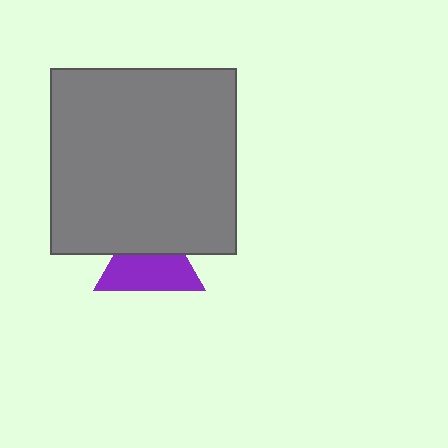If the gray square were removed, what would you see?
You would see the complete purple triangle.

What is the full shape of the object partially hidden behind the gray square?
The partially hidden object is a purple triangle.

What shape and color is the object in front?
The object in front is a gray square.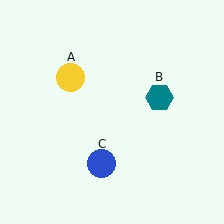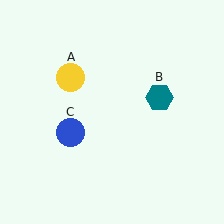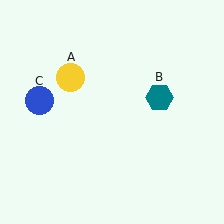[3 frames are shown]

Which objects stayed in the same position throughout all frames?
Yellow circle (object A) and teal hexagon (object B) remained stationary.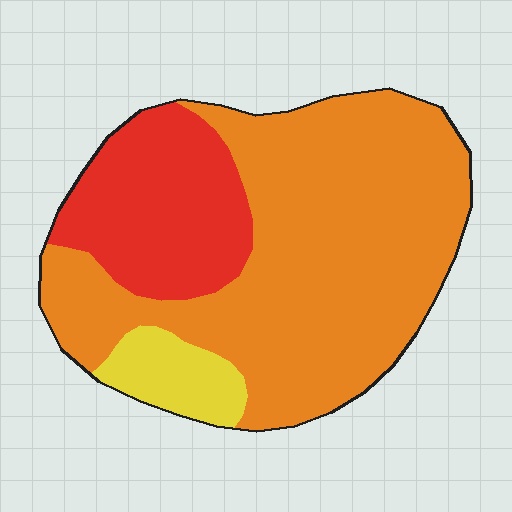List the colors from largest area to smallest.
From largest to smallest: orange, red, yellow.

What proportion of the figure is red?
Red takes up less than a quarter of the figure.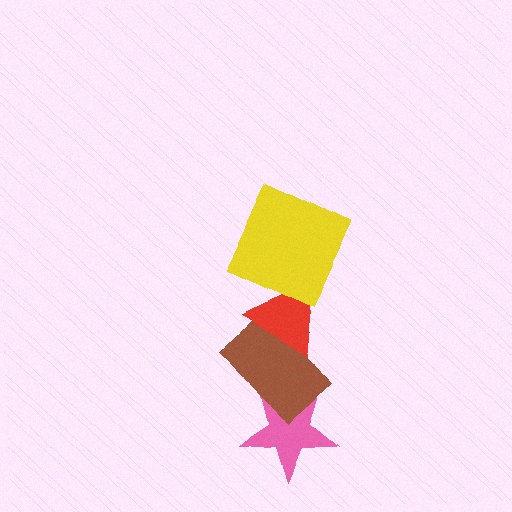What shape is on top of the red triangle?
The yellow square is on top of the red triangle.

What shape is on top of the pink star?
The brown rectangle is on top of the pink star.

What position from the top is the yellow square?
The yellow square is 1st from the top.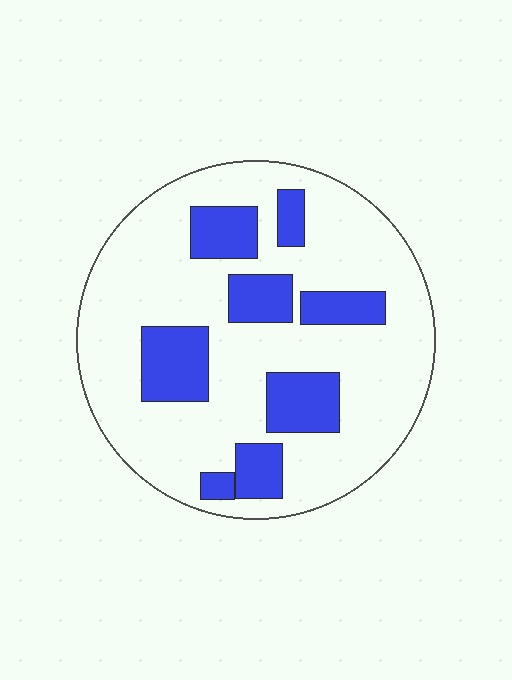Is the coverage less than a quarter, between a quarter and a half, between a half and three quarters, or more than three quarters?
Less than a quarter.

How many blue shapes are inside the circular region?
8.